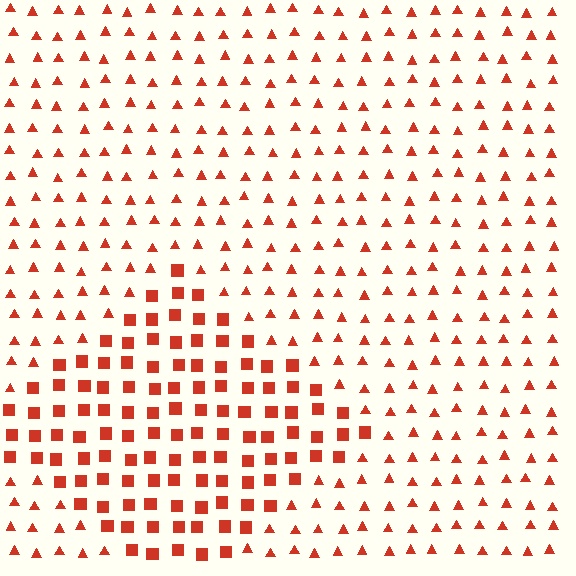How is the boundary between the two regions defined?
The boundary is defined by a change in element shape: squares inside vs. triangles outside. All elements share the same color and spacing.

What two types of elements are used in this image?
The image uses squares inside the diamond region and triangles outside it.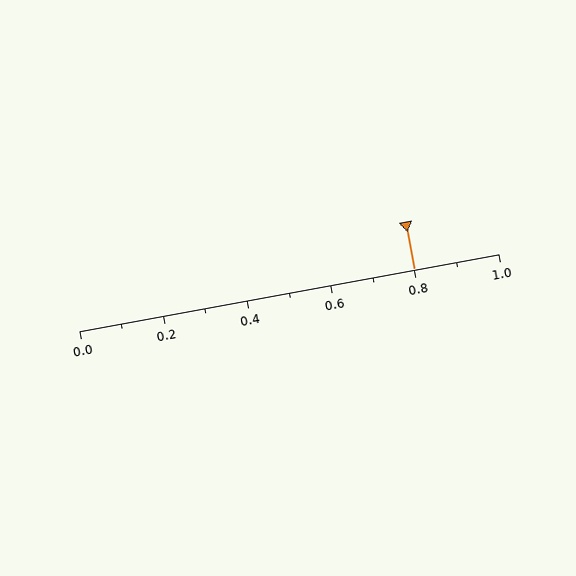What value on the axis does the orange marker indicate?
The marker indicates approximately 0.8.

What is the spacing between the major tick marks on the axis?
The major ticks are spaced 0.2 apart.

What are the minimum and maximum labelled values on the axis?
The axis runs from 0.0 to 1.0.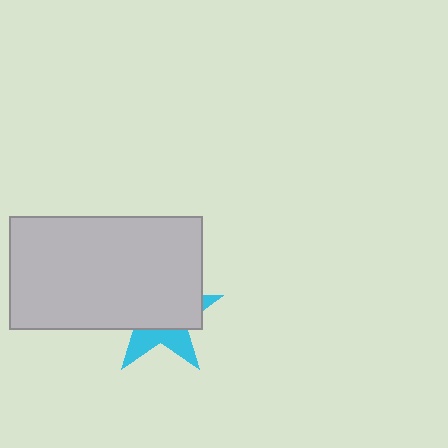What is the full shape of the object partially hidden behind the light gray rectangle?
The partially hidden object is a cyan star.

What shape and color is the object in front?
The object in front is a light gray rectangle.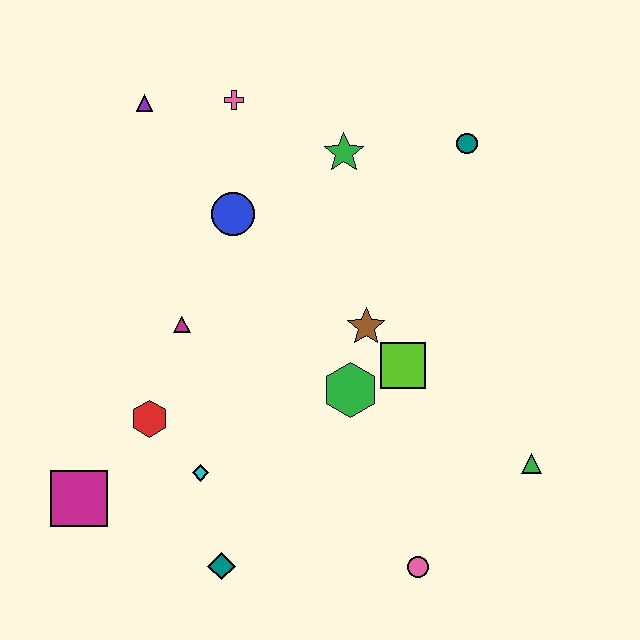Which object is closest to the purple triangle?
The pink cross is closest to the purple triangle.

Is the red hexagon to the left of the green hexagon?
Yes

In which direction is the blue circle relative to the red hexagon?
The blue circle is above the red hexagon.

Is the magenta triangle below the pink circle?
No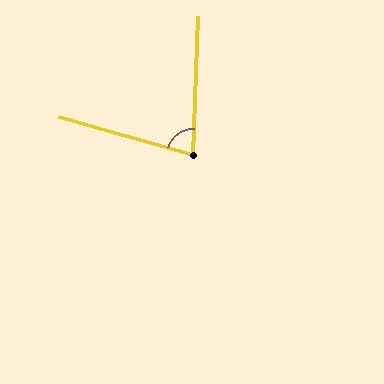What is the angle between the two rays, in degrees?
Approximately 76 degrees.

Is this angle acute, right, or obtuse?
It is acute.